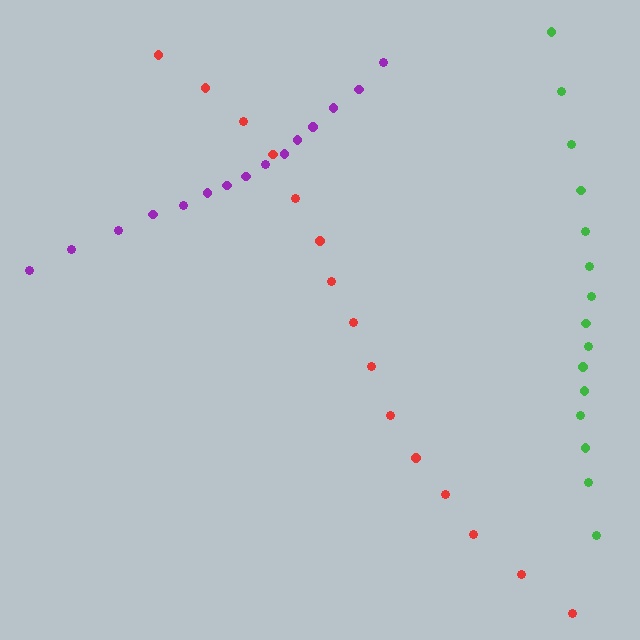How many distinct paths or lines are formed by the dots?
There are 3 distinct paths.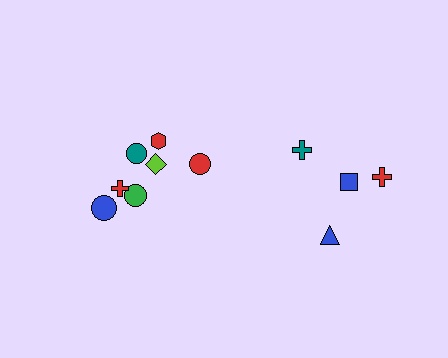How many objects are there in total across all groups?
There are 11 objects.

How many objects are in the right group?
There are 4 objects.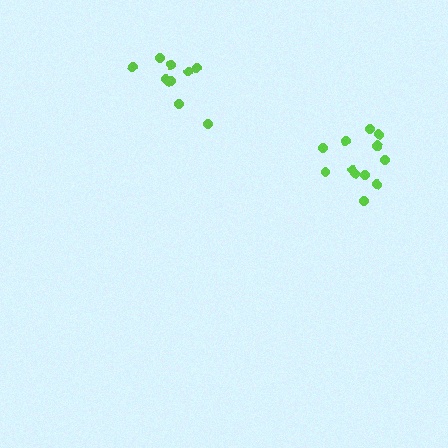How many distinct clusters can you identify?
There are 2 distinct clusters.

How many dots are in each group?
Group 1: 13 dots, Group 2: 10 dots (23 total).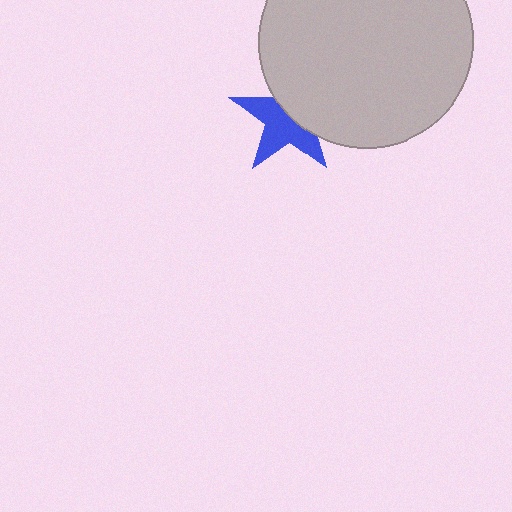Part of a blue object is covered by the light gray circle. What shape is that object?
It is a star.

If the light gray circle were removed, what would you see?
You would see the complete blue star.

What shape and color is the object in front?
The object in front is a light gray circle.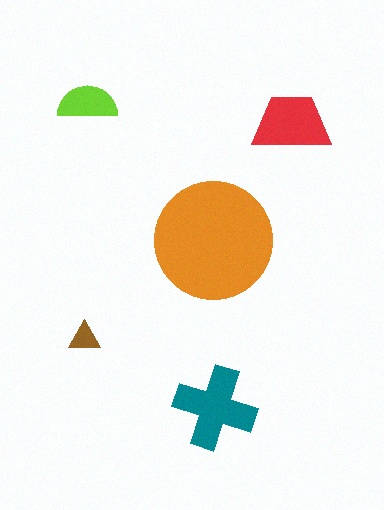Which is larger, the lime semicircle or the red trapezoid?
The red trapezoid.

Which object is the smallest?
The brown triangle.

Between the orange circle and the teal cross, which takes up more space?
The orange circle.